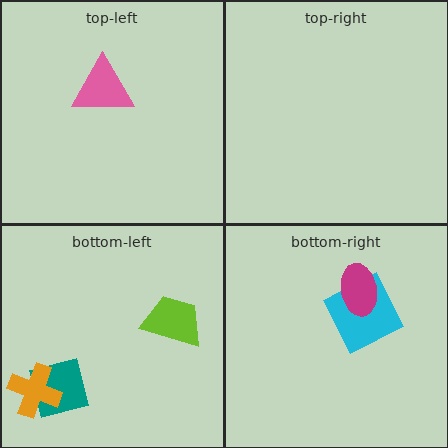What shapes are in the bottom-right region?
The cyan square, the magenta ellipse.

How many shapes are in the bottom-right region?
2.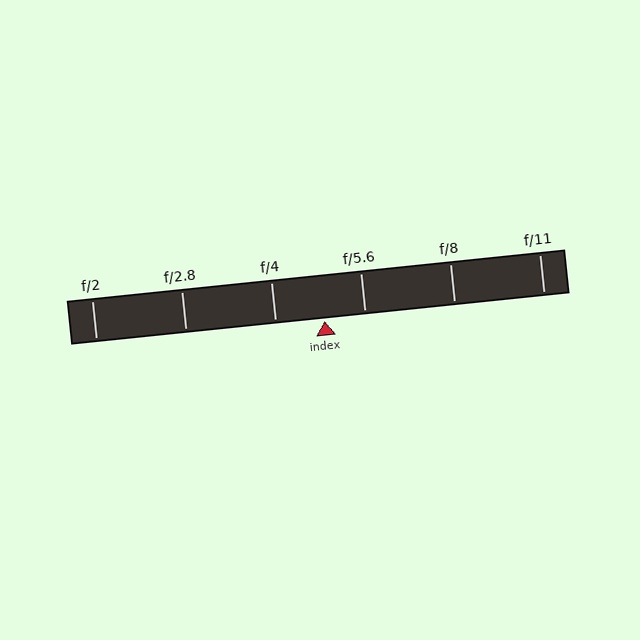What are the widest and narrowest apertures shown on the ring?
The widest aperture shown is f/2 and the narrowest is f/11.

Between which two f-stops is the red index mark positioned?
The index mark is between f/4 and f/5.6.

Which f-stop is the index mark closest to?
The index mark is closest to f/5.6.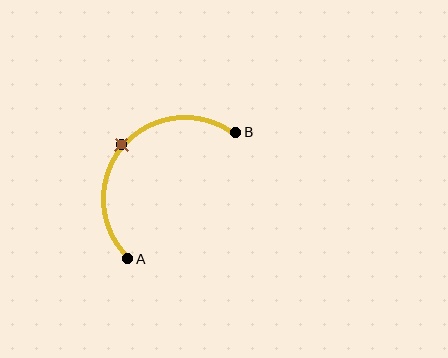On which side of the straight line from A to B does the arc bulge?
The arc bulges above and to the left of the straight line connecting A and B.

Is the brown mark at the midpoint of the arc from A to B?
Yes. The brown mark lies on the arc at equal arc-length from both A and B — it is the arc midpoint.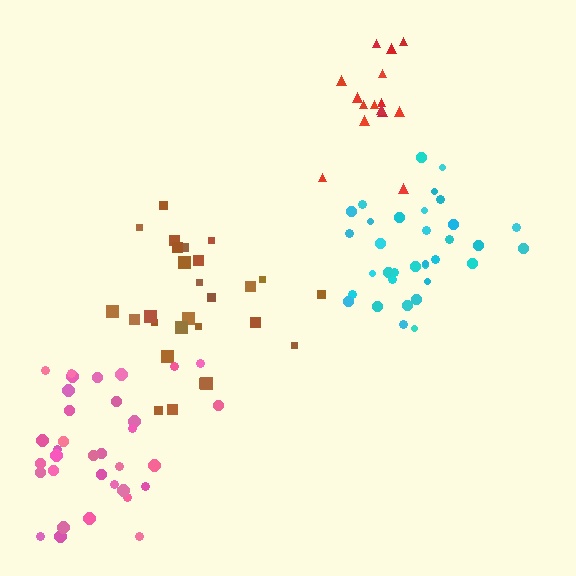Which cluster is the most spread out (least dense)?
Red.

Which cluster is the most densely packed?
Cyan.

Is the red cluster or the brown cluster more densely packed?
Brown.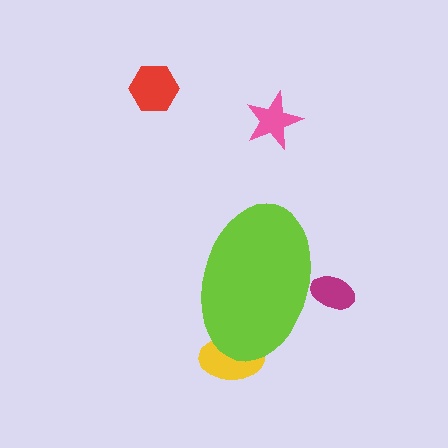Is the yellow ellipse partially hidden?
Yes, the yellow ellipse is partially hidden behind the lime ellipse.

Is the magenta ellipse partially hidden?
Yes, the magenta ellipse is partially hidden behind the lime ellipse.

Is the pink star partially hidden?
No, the pink star is fully visible.